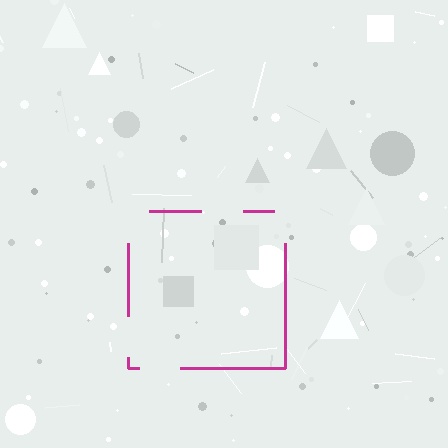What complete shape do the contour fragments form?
The contour fragments form a square.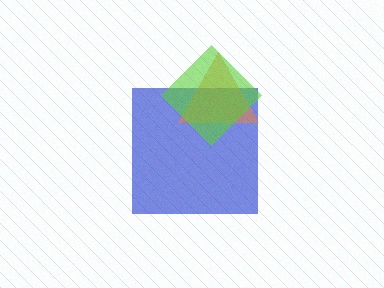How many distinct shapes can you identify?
There are 3 distinct shapes: a blue square, an orange triangle, a lime diamond.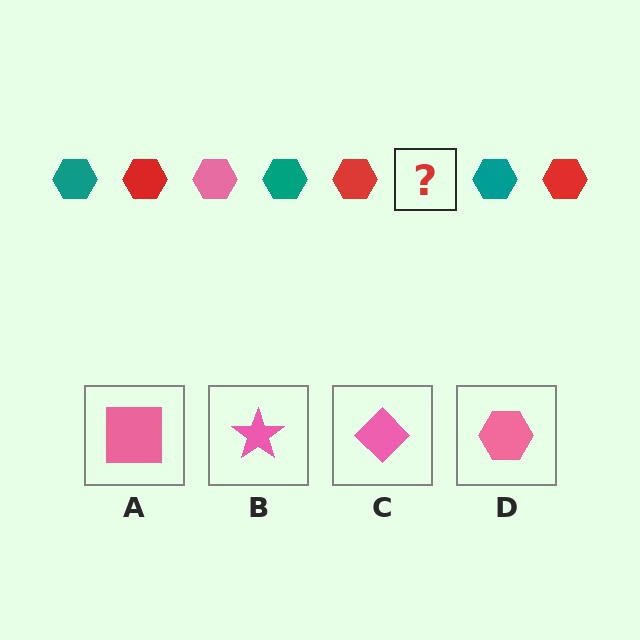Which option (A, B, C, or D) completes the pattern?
D.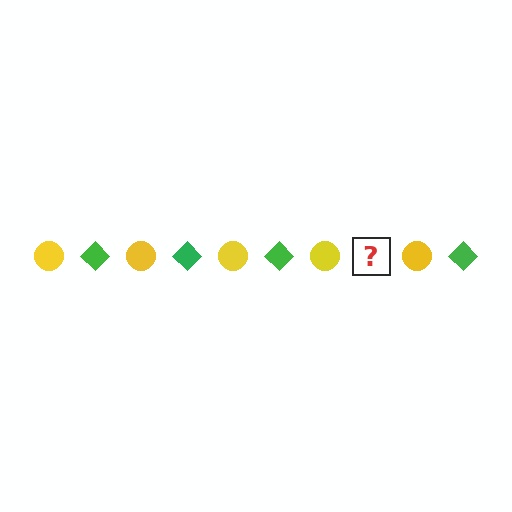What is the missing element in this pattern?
The missing element is a green diamond.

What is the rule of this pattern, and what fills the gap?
The rule is that the pattern alternates between yellow circle and green diamond. The gap should be filled with a green diamond.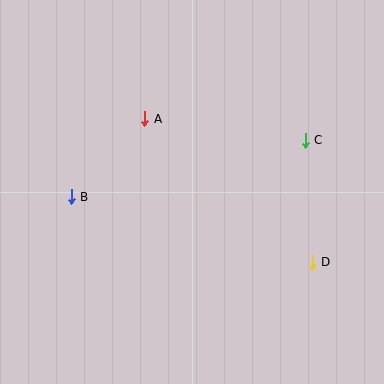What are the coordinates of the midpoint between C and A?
The midpoint between C and A is at (225, 129).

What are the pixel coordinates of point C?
Point C is at (305, 140).